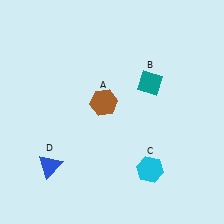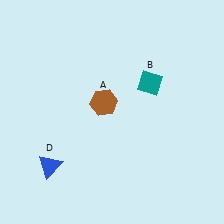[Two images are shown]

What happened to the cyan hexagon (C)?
The cyan hexagon (C) was removed in Image 2. It was in the bottom-right area of Image 1.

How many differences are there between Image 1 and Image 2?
There is 1 difference between the two images.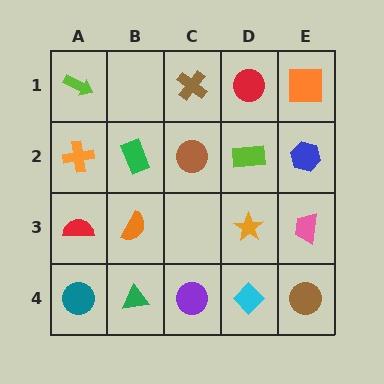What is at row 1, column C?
A brown cross.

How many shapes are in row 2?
5 shapes.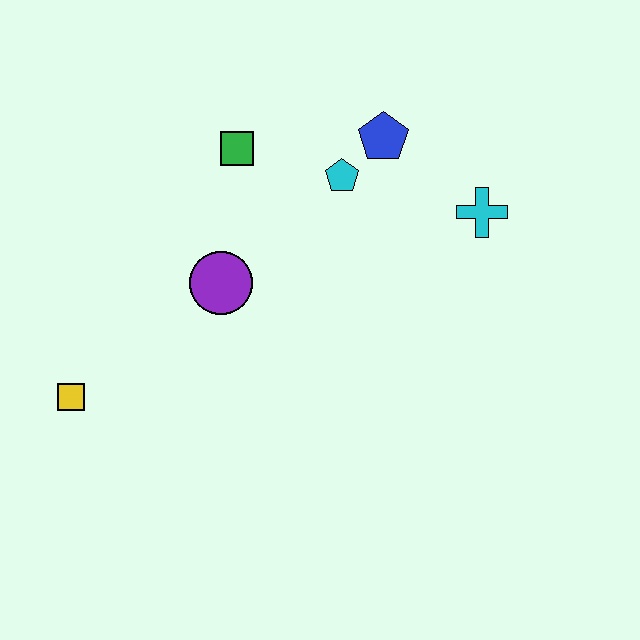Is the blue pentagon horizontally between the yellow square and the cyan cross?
Yes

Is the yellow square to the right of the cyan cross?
No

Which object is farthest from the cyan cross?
The yellow square is farthest from the cyan cross.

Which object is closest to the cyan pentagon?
The blue pentagon is closest to the cyan pentagon.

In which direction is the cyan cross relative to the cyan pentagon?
The cyan cross is to the right of the cyan pentagon.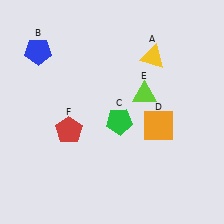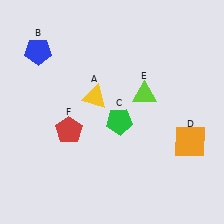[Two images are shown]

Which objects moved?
The objects that moved are: the yellow triangle (A), the orange square (D).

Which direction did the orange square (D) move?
The orange square (D) moved right.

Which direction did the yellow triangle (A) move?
The yellow triangle (A) moved left.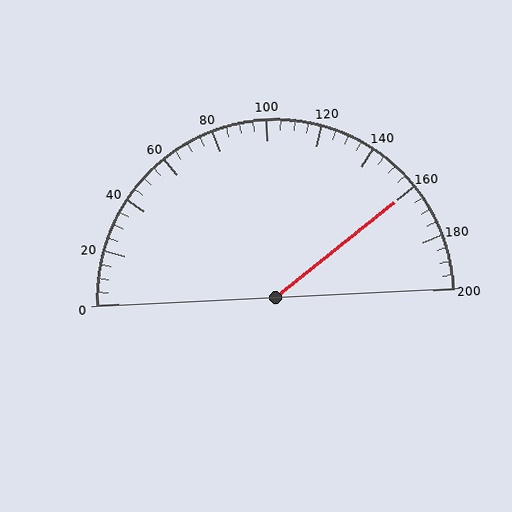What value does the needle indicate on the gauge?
The needle indicates approximately 160.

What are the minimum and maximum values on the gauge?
The gauge ranges from 0 to 200.